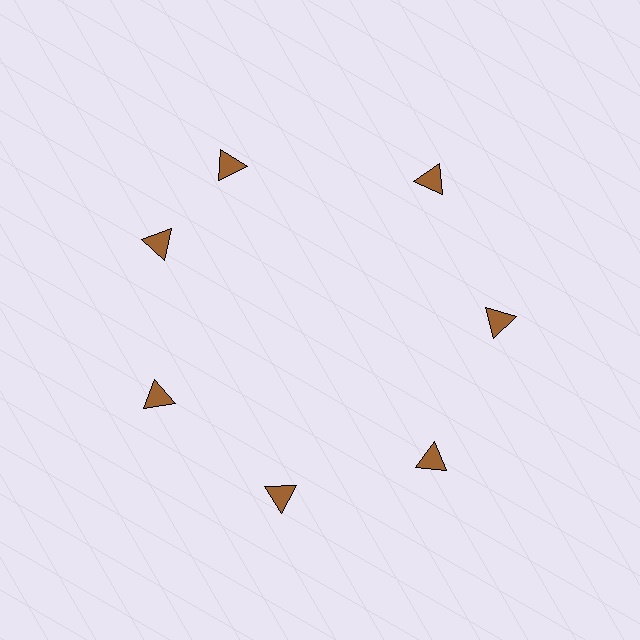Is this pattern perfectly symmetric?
No. The 7 brown triangles are arranged in a ring, but one element near the 12 o'clock position is rotated out of alignment along the ring, breaking the 7-fold rotational symmetry.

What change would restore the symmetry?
The symmetry would be restored by rotating it back into even spacing with its neighbors so that all 7 triangles sit at equal angles and equal distance from the center.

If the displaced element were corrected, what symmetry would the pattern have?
It would have 7-fold rotational symmetry — the pattern would map onto itself every 51 degrees.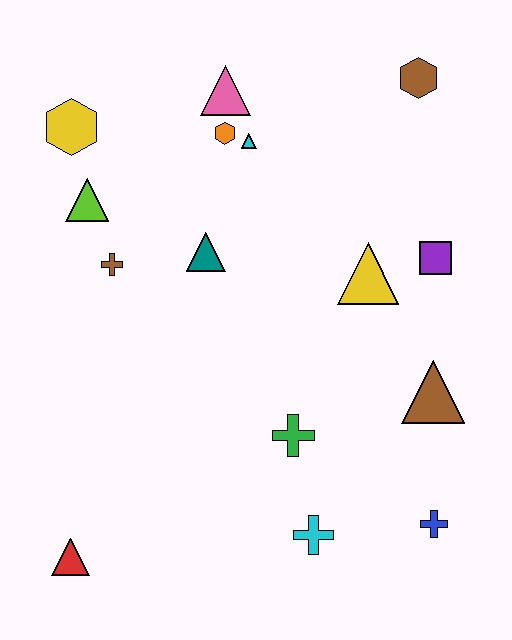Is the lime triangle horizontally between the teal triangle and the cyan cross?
No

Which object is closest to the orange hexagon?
The cyan triangle is closest to the orange hexagon.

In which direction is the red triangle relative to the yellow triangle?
The red triangle is to the left of the yellow triangle.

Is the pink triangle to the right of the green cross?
No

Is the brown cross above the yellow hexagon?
No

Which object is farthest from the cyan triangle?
The red triangle is farthest from the cyan triangle.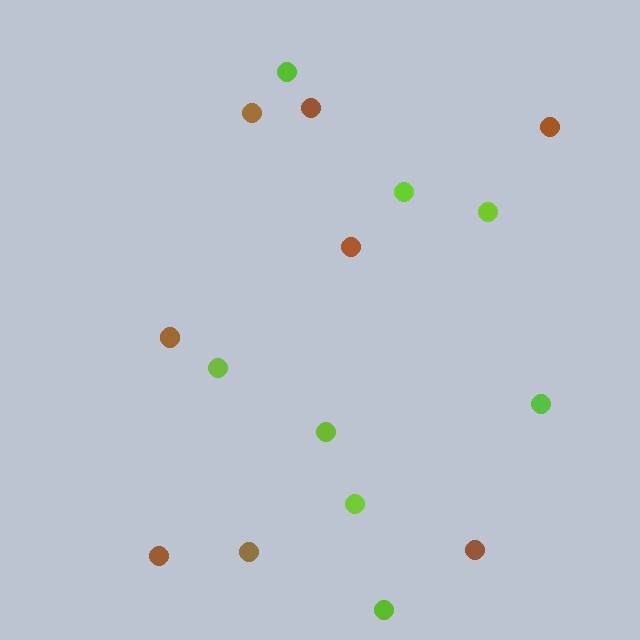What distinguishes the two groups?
There are 2 groups: one group of brown circles (8) and one group of lime circles (8).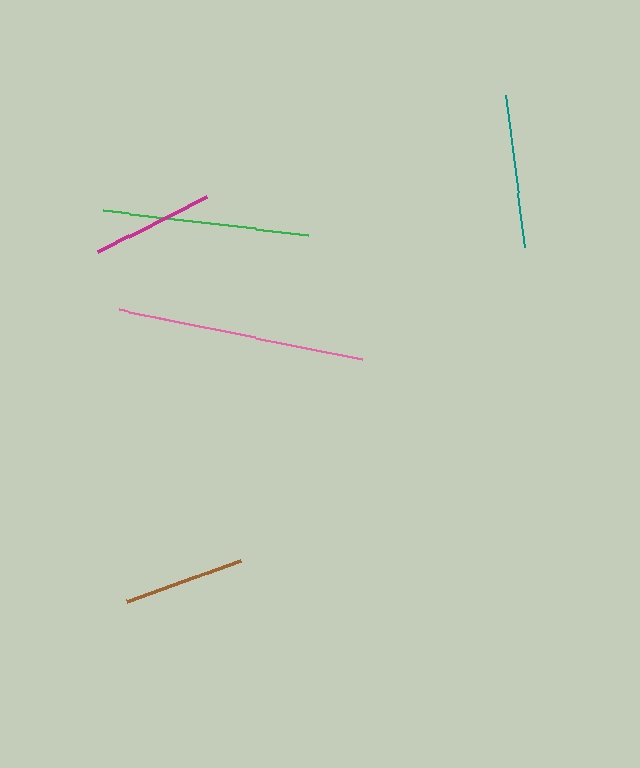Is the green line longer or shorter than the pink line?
The pink line is longer than the green line.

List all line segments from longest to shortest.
From longest to shortest: pink, green, teal, magenta, brown.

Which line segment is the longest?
The pink line is the longest at approximately 249 pixels.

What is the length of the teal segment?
The teal segment is approximately 152 pixels long.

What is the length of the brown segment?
The brown segment is approximately 120 pixels long.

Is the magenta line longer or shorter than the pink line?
The pink line is longer than the magenta line.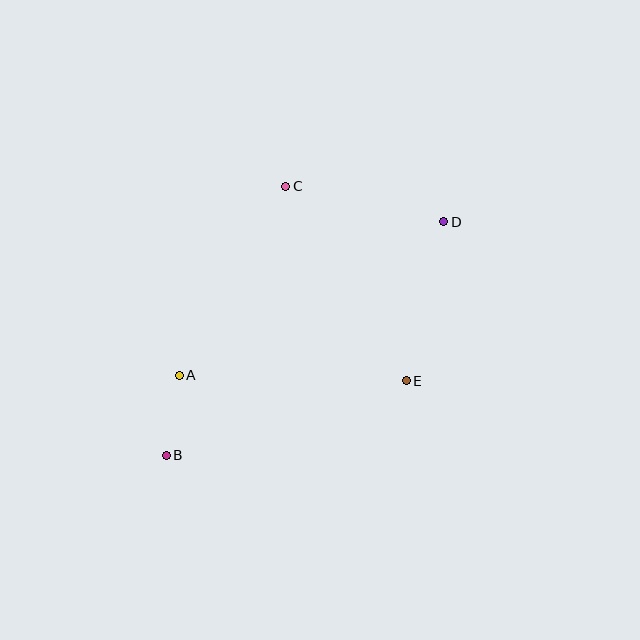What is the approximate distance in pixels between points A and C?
The distance between A and C is approximately 217 pixels.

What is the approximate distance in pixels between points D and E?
The distance between D and E is approximately 164 pixels.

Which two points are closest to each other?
Points A and B are closest to each other.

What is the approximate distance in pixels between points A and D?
The distance between A and D is approximately 306 pixels.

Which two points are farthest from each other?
Points B and D are farthest from each other.